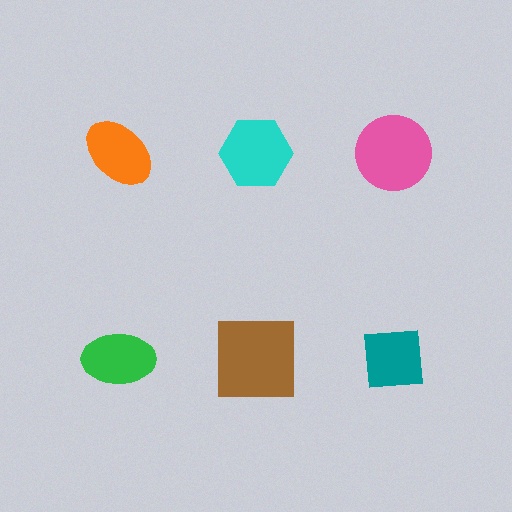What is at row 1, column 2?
A cyan hexagon.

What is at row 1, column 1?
An orange ellipse.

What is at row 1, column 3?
A pink circle.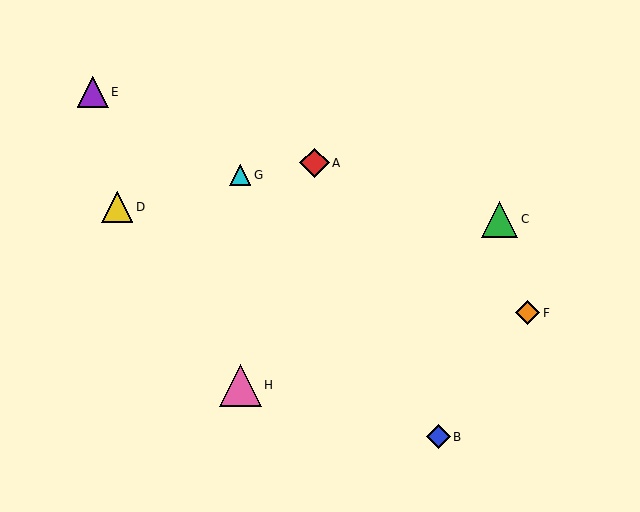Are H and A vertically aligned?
No, H is at x≈240 and A is at x≈314.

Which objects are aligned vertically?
Objects G, H are aligned vertically.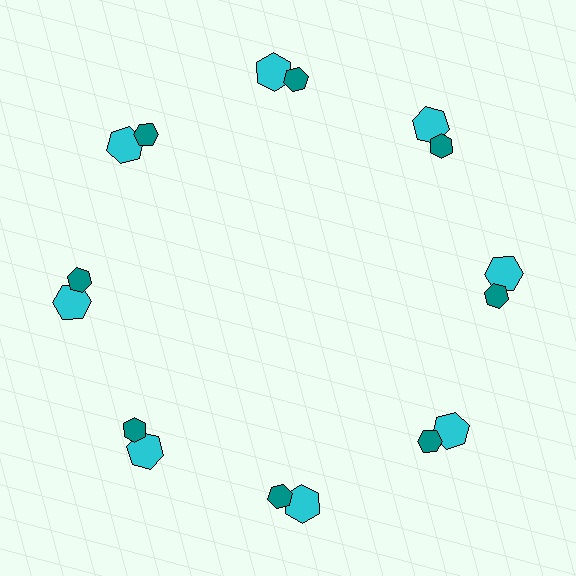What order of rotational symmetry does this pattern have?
This pattern has 8-fold rotational symmetry.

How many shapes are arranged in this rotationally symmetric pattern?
There are 16 shapes, arranged in 8 groups of 2.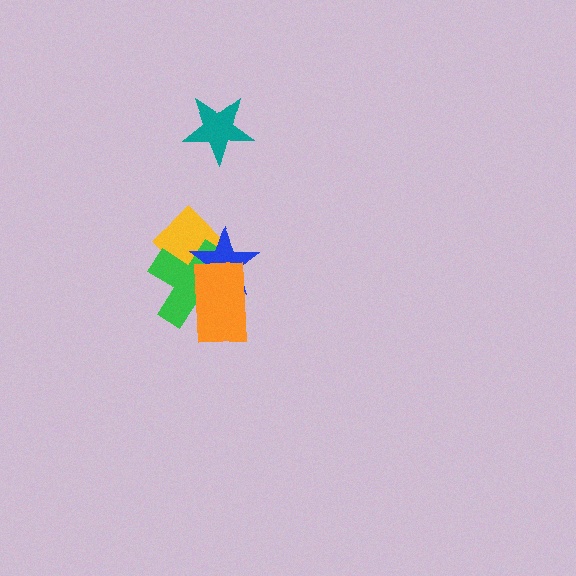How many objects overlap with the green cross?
3 objects overlap with the green cross.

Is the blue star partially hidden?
Yes, it is partially covered by another shape.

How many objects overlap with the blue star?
3 objects overlap with the blue star.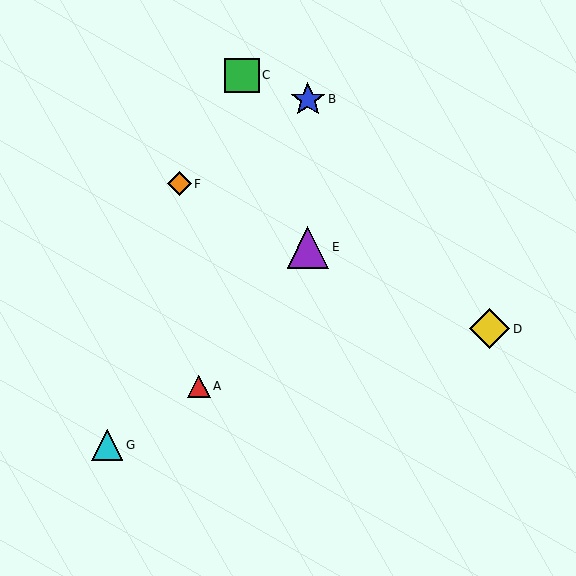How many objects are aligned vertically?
2 objects (B, E) are aligned vertically.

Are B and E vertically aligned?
Yes, both are at x≈308.